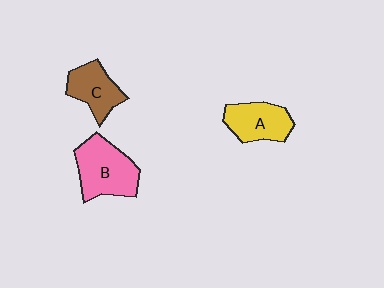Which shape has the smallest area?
Shape C (brown).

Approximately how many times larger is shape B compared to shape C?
Approximately 1.4 times.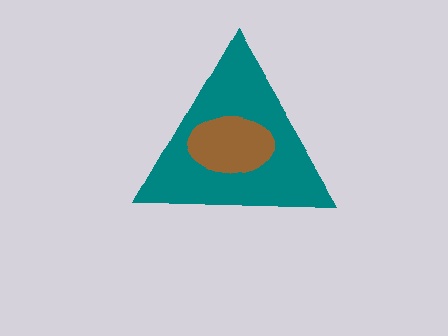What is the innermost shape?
The brown ellipse.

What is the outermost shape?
The teal triangle.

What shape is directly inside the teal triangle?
The brown ellipse.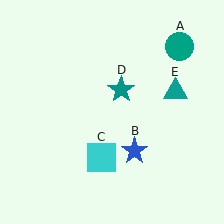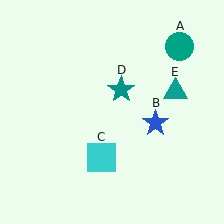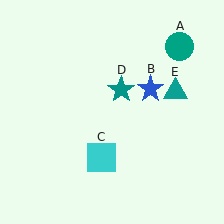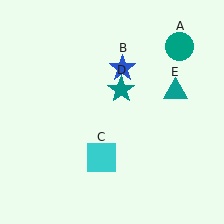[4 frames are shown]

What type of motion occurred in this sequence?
The blue star (object B) rotated counterclockwise around the center of the scene.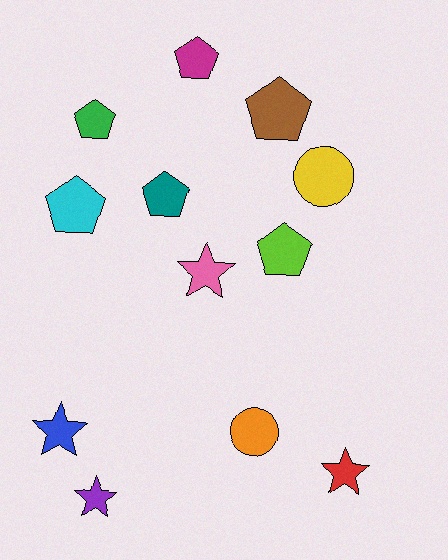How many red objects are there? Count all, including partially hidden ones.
There is 1 red object.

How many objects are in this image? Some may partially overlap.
There are 12 objects.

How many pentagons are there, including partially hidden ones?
There are 6 pentagons.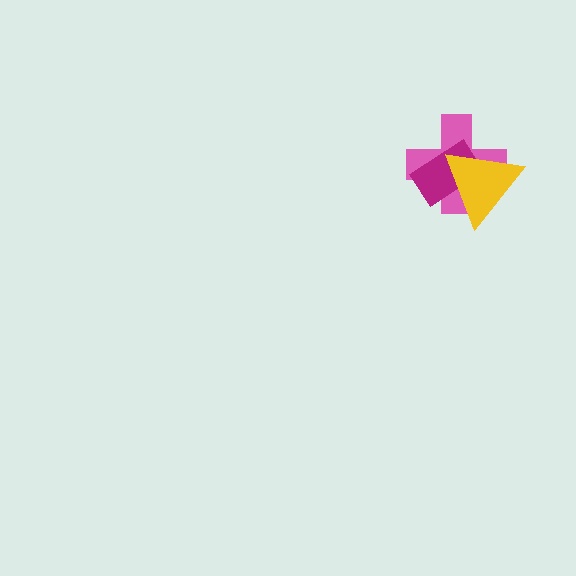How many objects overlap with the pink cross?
2 objects overlap with the pink cross.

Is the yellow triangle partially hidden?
No, no other shape covers it.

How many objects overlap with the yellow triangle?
2 objects overlap with the yellow triangle.